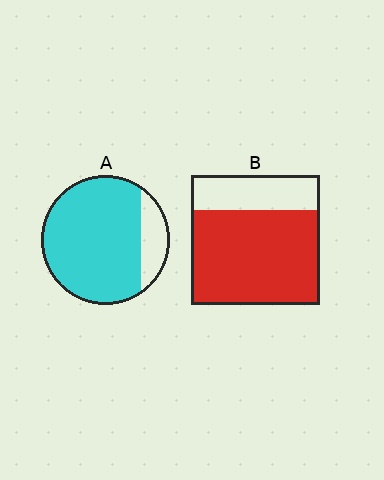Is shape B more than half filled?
Yes.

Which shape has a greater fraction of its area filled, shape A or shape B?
Shape A.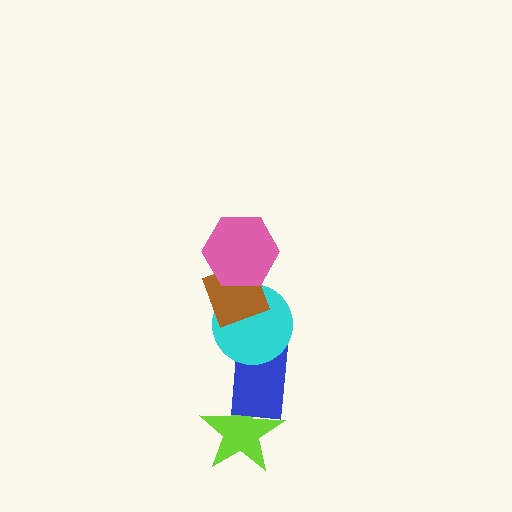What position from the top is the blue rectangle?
The blue rectangle is 4th from the top.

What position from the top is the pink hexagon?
The pink hexagon is 1st from the top.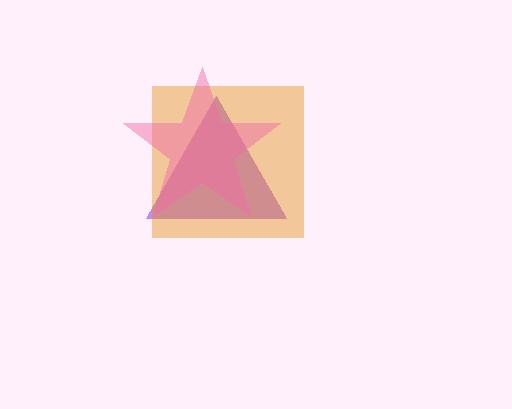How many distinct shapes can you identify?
There are 3 distinct shapes: a purple triangle, an orange square, a pink star.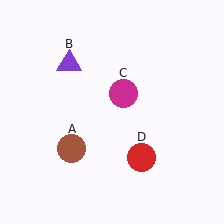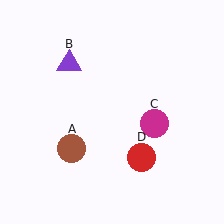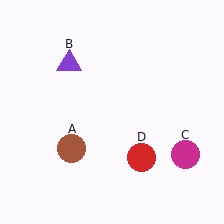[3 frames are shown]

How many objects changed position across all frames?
1 object changed position: magenta circle (object C).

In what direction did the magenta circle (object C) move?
The magenta circle (object C) moved down and to the right.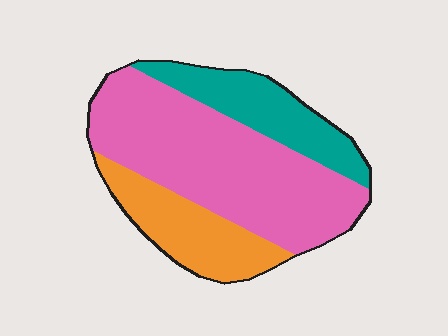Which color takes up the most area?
Pink, at roughly 55%.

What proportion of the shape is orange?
Orange covers roughly 20% of the shape.